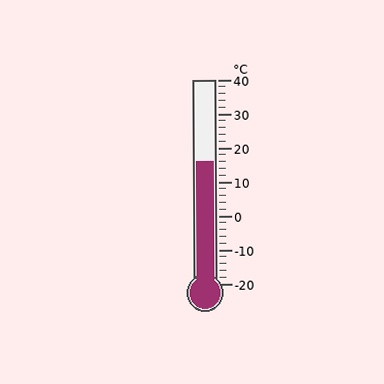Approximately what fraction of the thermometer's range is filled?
The thermometer is filled to approximately 60% of its range.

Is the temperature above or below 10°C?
The temperature is above 10°C.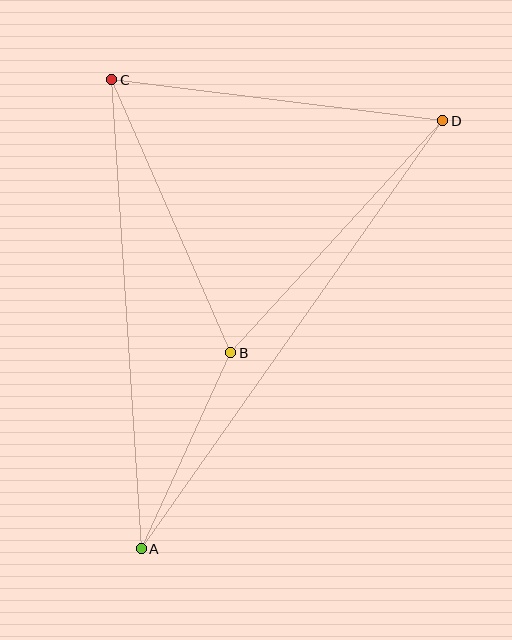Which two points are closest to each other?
Points A and B are closest to each other.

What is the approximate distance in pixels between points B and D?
The distance between B and D is approximately 314 pixels.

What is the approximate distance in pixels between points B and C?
The distance between B and C is approximately 298 pixels.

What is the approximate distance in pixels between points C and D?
The distance between C and D is approximately 333 pixels.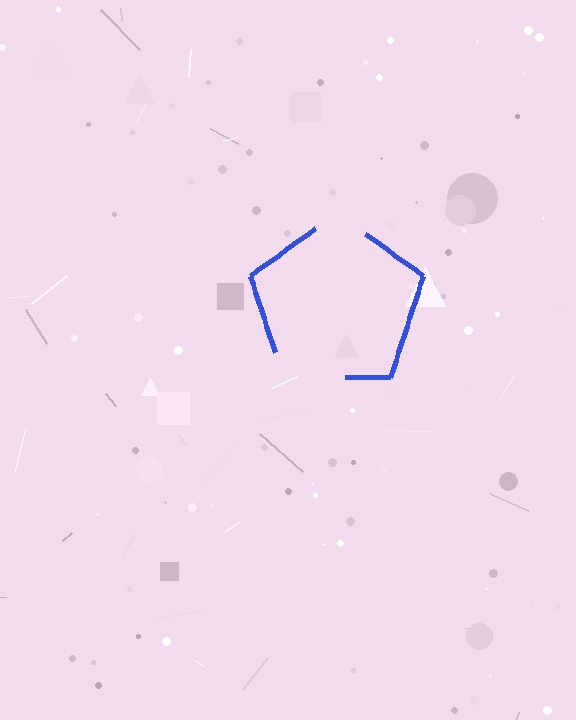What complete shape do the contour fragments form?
The contour fragments form a pentagon.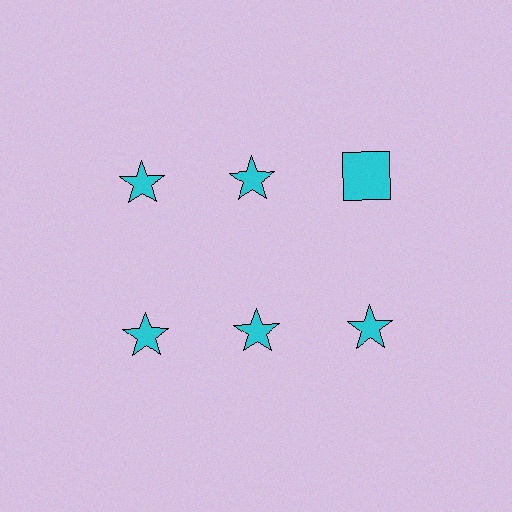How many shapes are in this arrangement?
There are 6 shapes arranged in a grid pattern.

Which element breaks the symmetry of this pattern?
The cyan square in the top row, center column breaks the symmetry. All other shapes are cyan stars.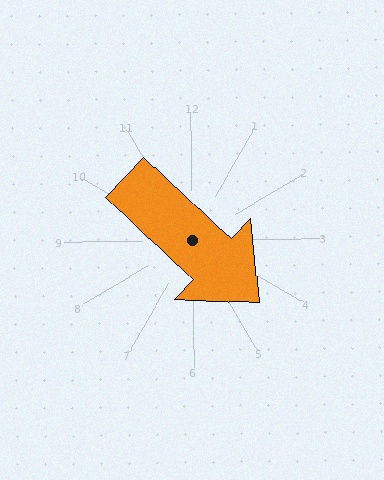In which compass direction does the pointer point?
Southeast.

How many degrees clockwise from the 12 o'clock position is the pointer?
Approximately 134 degrees.